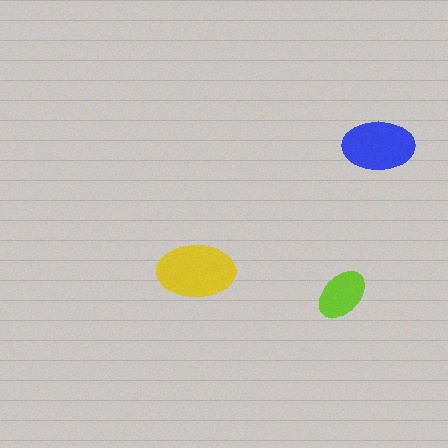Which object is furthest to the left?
The yellow ellipse is leftmost.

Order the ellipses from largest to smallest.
the yellow one, the blue one, the lime one.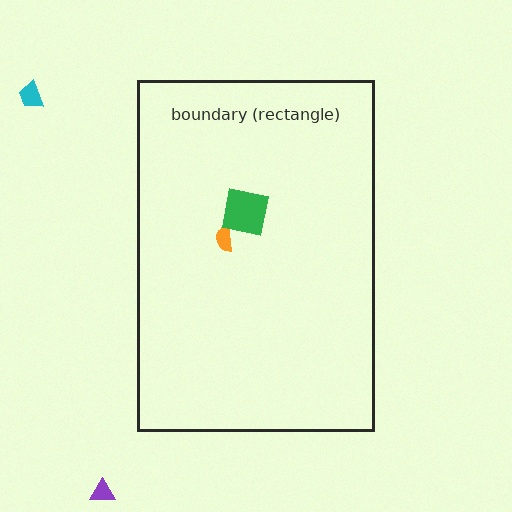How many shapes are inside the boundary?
2 inside, 2 outside.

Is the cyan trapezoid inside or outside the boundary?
Outside.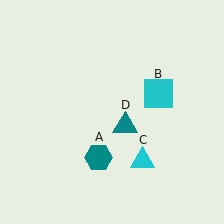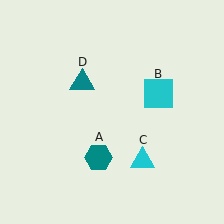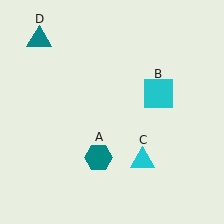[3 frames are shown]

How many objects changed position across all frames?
1 object changed position: teal triangle (object D).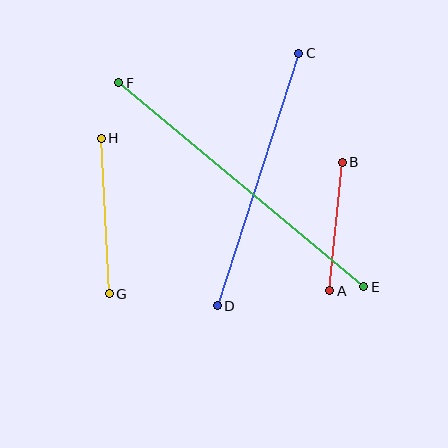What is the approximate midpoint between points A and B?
The midpoint is at approximately (336, 227) pixels.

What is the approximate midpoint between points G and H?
The midpoint is at approximately (105, 216) pixels.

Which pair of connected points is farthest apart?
Points E and F are farthest apart.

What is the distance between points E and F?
The distance is approximately 319 pixels.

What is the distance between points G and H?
The distance is approximately 156 pixels.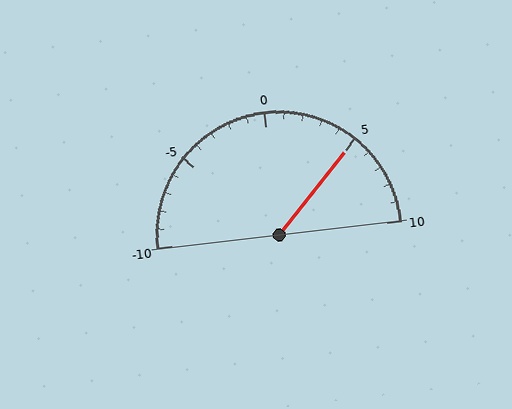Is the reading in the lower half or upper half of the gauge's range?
The reading is in the upper half of the range (-10 to 10).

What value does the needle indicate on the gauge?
The needle indicates approximately 5.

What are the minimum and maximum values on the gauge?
The gauge ranges from -10 to 10.